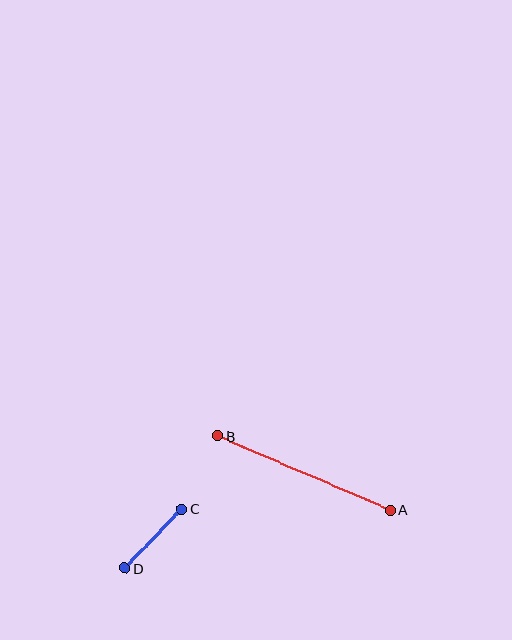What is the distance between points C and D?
The distance is approximately 83 pixels.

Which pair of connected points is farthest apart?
Points A and B are farthest apart.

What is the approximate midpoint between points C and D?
The midpoint is at approximately (153, 539) pixels.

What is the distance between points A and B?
The distance is approximately 188 pixels.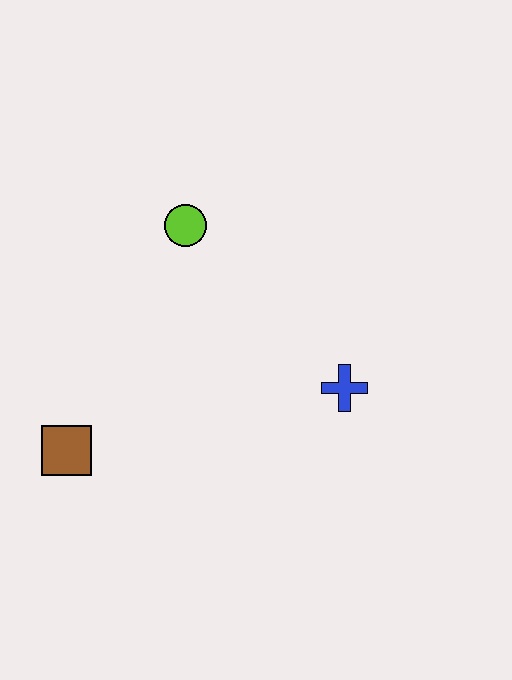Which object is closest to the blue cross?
The lime circle is closest to the blue cross.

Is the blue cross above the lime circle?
No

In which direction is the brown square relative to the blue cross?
The brown square is to the left of the blue cross.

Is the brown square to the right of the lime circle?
No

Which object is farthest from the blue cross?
The brown square is farthest from the blue cross.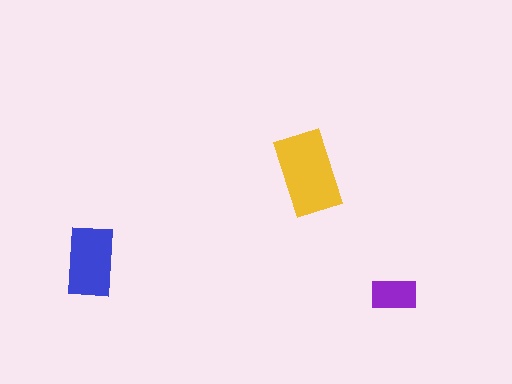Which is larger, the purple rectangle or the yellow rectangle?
The yellow one.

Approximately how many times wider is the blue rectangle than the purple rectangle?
About 1.5 times wider.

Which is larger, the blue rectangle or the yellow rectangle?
The yellow one.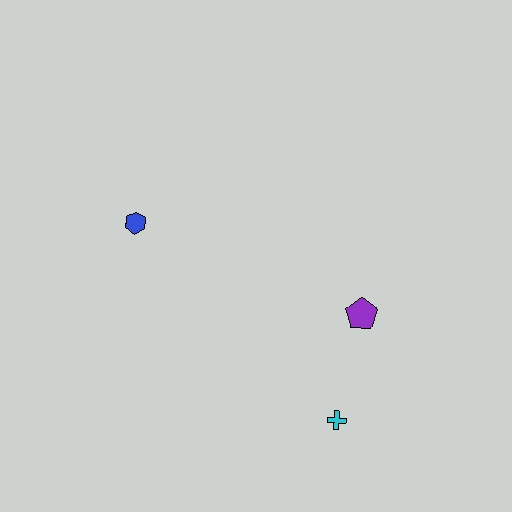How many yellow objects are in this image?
There are no yellow objects.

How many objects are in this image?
There are 3 objects.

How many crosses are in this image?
There is 1 cross.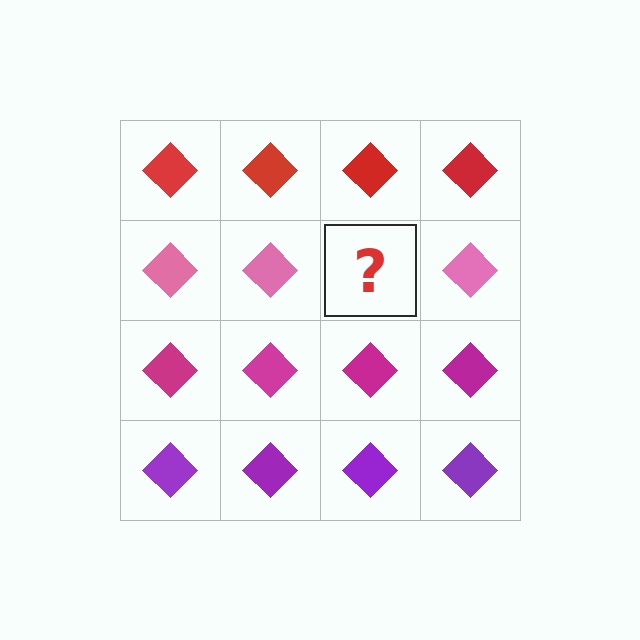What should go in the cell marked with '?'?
The missing cell should contain a pink diamond.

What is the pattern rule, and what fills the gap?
The rule is that each row has a consistent color. The gap should be filled with a pink diamond.